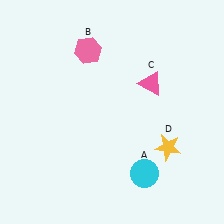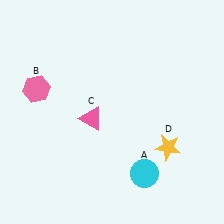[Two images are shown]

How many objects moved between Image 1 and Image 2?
2 objects moved between the two images.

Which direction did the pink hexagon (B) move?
The pink hexagon (B) moved left.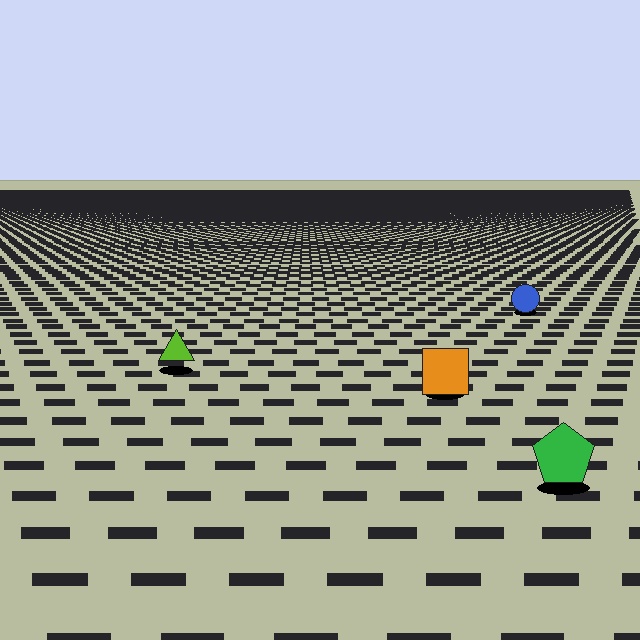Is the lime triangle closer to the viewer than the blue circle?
Yes. The lime triangle is closer — you can tell from the texture gradient: the ground texture is coarser near it.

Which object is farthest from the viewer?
The blue circle is farthest from the viewer. It appears smaller and the ground texture around it is denser.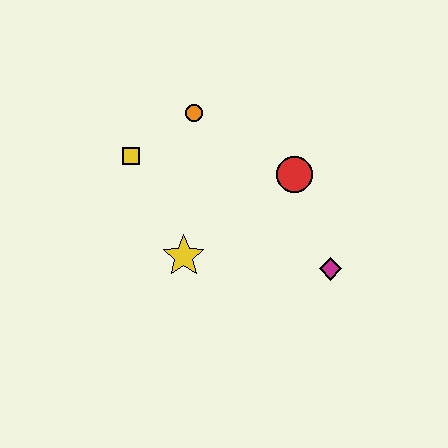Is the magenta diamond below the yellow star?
Yes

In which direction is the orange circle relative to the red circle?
The orange circle is to the left of the red circle.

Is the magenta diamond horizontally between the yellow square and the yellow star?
No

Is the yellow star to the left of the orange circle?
Yes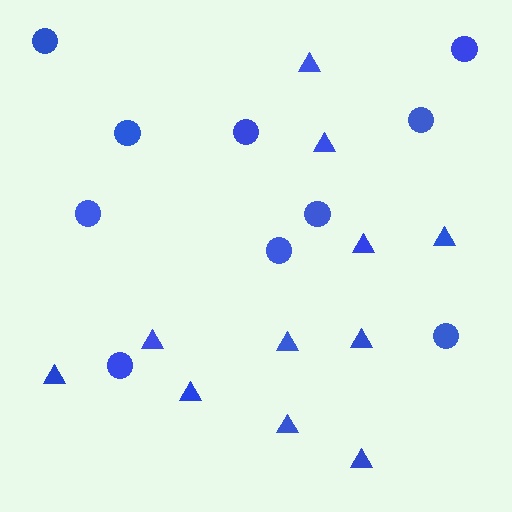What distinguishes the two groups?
There are 2 groups: one group of triangles (11) and one group of circles (10).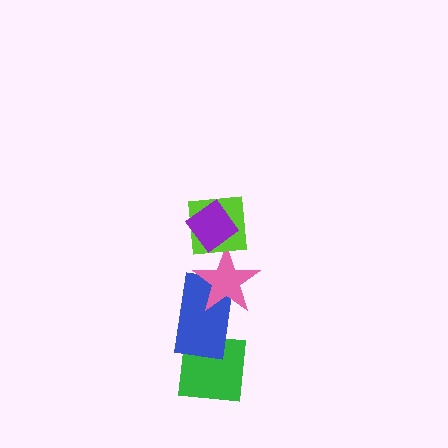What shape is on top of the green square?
The blue rectangle is on top of the green square.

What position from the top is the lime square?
The lime square is 2nd from the top.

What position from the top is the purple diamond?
The purple diamond is 1st from the top.